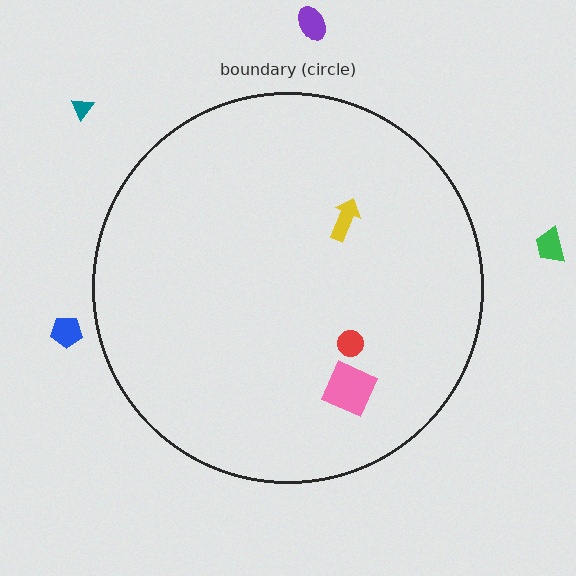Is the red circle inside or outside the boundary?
Inside.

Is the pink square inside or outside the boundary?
Inside.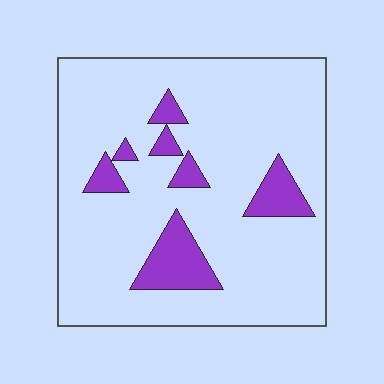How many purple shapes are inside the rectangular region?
7.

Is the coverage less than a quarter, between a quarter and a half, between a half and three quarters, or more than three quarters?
Less than a quarter.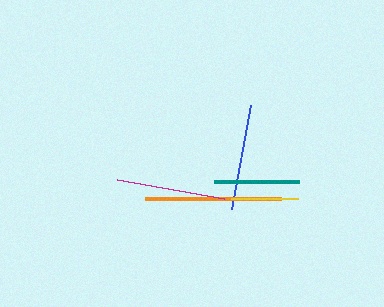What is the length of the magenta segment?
The magenta segment is approximately 109 pixels long.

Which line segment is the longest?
The orange line is the longest at approximately 136 pixels.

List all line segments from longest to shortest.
From longest to shortest: orange, magenta, blue, teal, yellow.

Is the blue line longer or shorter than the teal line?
The blue line is longer than the teal line.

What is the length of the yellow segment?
The yellow segment is approximately 68 pixels long.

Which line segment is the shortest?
The yellow line is the shortest at approximately 68 pixels.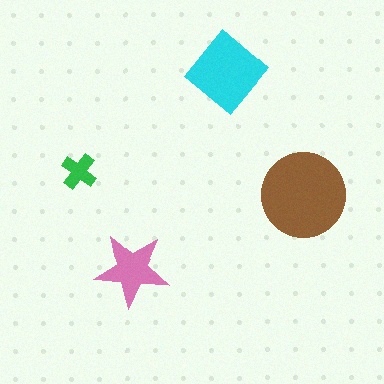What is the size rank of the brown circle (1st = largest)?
1st.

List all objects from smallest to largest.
The green cross, the pink star, the cyan diamond, the brown circle.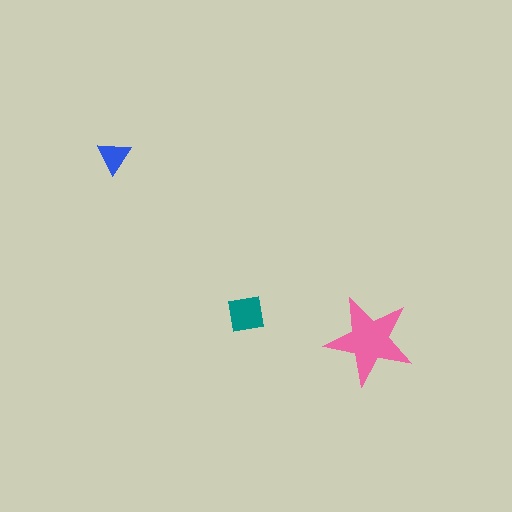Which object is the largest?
The pink star.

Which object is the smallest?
The blue triangle.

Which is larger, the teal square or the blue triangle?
The teal square.